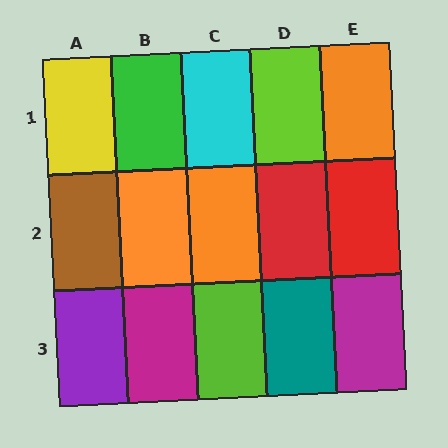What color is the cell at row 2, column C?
Orange.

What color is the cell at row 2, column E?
Red.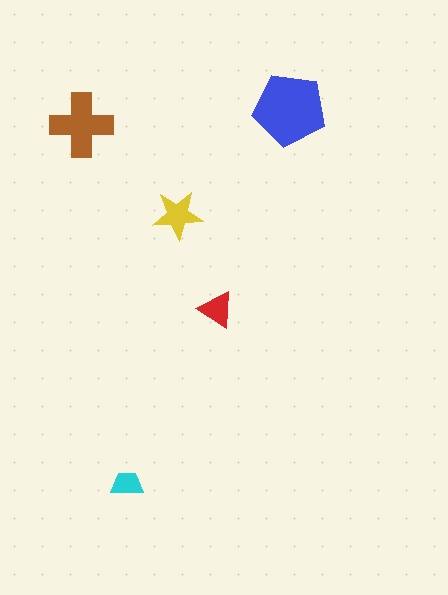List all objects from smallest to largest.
The cyan trapezoid, the red triangle, the yellow star, the brown cross, the blue pentagon.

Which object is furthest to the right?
The blue pentagon is rightmost.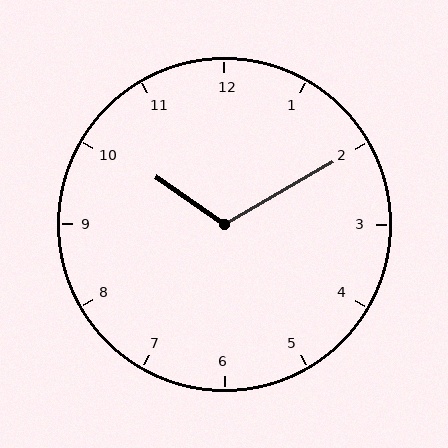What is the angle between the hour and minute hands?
Approximately 115 degrees.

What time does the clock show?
10:10.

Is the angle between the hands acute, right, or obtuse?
It is obtuse.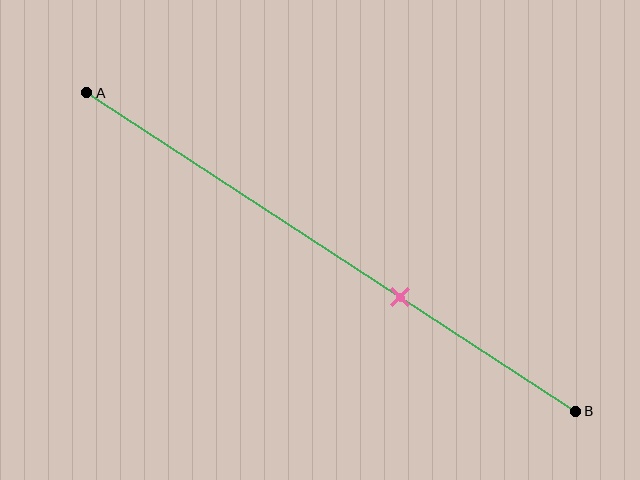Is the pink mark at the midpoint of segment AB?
No, the mark is at about 65% from A, not at the 50% midpoint.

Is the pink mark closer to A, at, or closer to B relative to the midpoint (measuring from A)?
The pink mark is closer to point B than the midpoint of segment AB.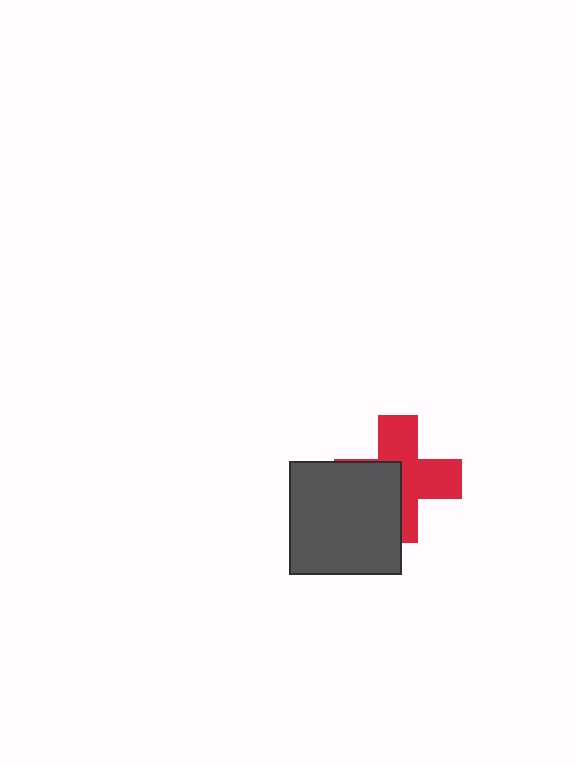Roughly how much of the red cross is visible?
About half of it is visible (roughly 58%).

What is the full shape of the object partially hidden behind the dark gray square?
The partially hidden object is a red cross.